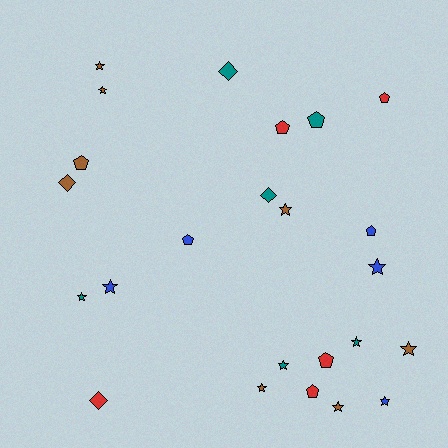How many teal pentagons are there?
There is 1 teal pentagon.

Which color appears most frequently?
Brown, with 8 objects.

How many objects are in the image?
There are 24 objects.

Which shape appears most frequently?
Star, with 12 objects.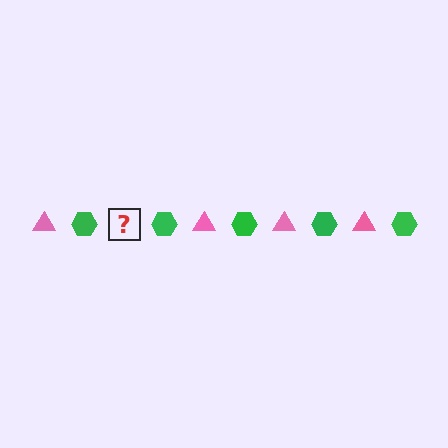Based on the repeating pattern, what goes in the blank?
The blank should be a pink triangle.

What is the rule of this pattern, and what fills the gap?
The rule is that the pattern alternates between pink triangle and green hexagon. The gap should be filled with a pink triangle.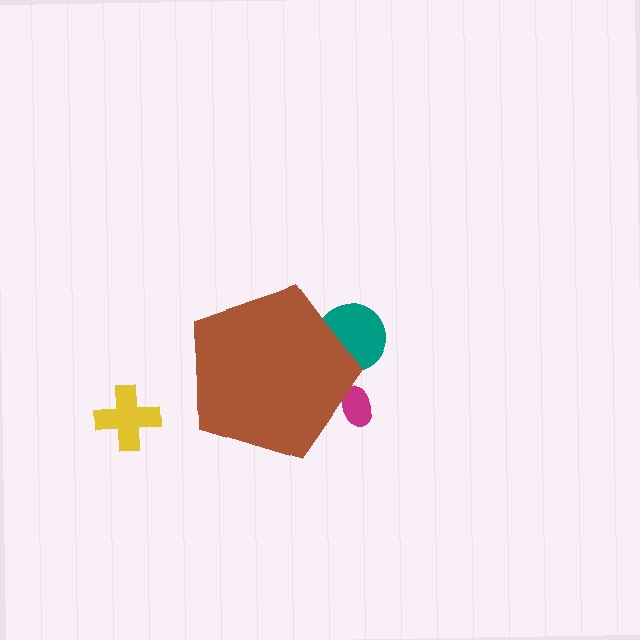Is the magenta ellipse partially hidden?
Yes, the magenta ellipse is partially hidden behind the brown pentagon.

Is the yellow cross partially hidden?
No, the yellow cross is fully visible.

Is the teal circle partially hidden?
Yes, the teal circle is partially hidden behind the brown pentagon.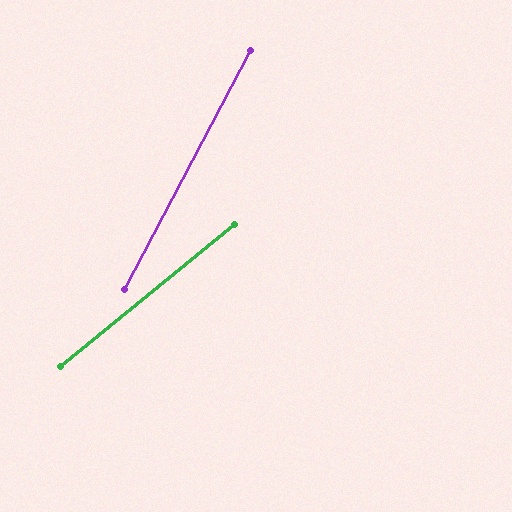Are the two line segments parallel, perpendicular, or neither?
Neither parallel nor perpendicular — they differ by about 23°.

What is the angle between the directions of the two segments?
Approximately 23 degrees.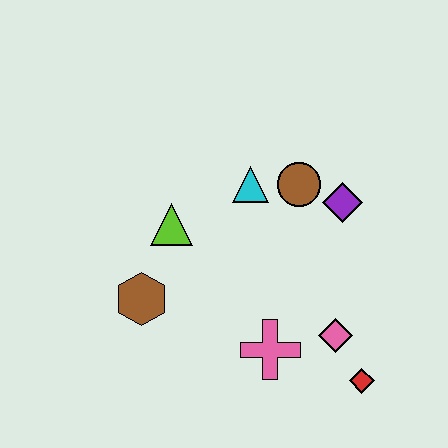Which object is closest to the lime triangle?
The brown hexagon is closest to the lime triangle.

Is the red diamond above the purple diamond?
No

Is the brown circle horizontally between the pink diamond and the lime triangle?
Yes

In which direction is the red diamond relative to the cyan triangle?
The red diamond is below the cyan triangle.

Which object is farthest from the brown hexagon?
The red diamond is farthest from the brown hexagon.